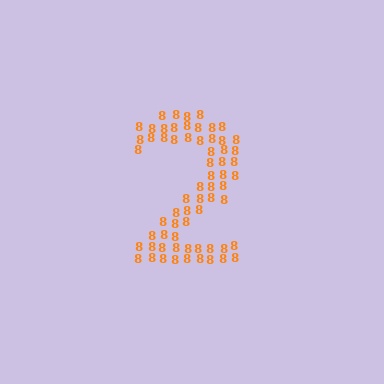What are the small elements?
The small elements are digit 8's.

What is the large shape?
The large shape is the digit 2.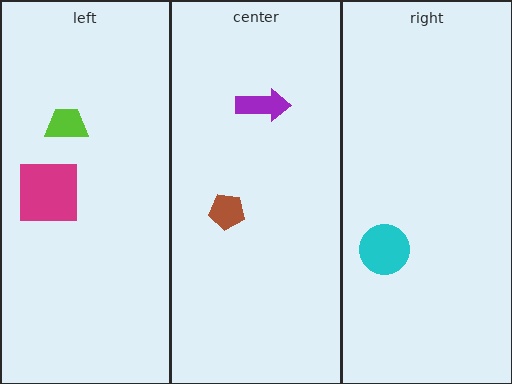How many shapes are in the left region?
2.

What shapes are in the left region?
The lime trapezoid, the magenta square.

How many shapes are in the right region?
1.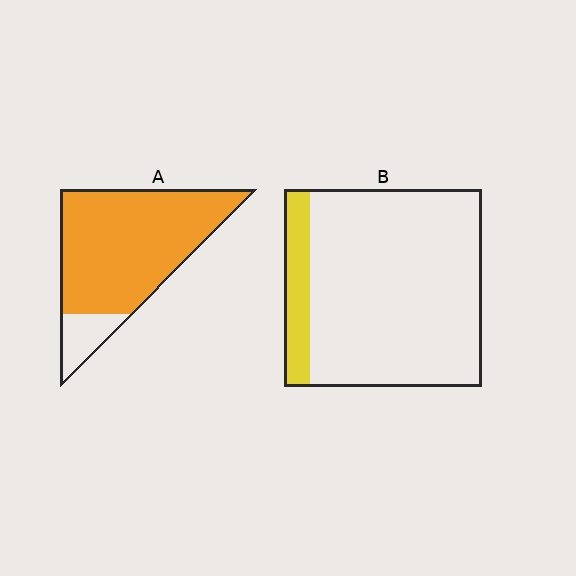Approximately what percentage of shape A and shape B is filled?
A is approximately 85% and B is approximately 15%.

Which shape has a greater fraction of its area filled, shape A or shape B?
Shape A.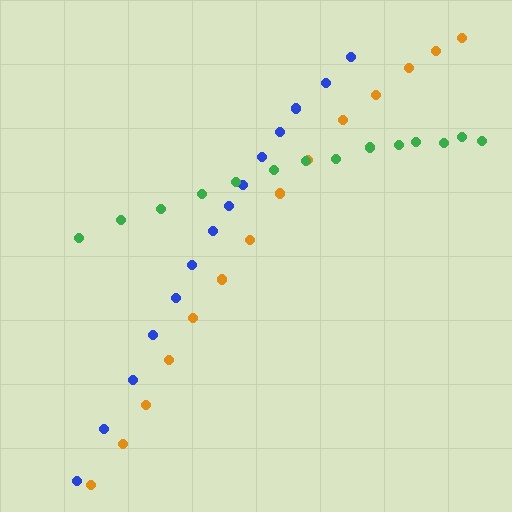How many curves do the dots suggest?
There are 3 distinct paths.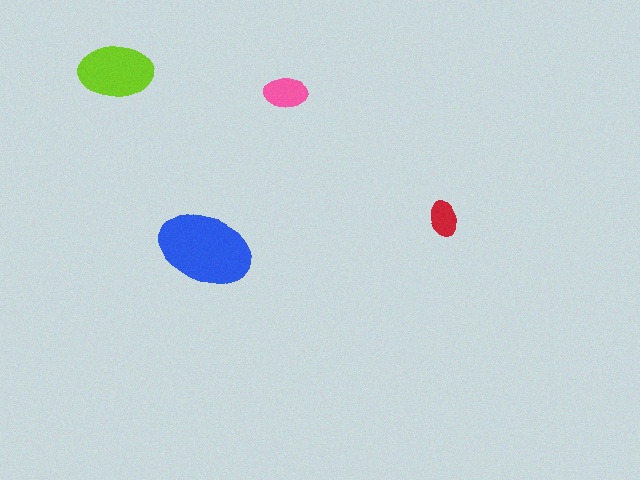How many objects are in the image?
There are 4 objects in the image.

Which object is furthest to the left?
The lime ellipse is leftmost.